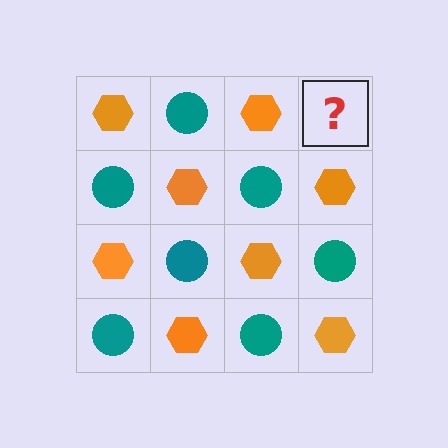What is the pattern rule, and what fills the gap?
The rule is that it alternates orange hexagon and teal circle in a checkerboard pattern. The gap should be filled with a teal circle.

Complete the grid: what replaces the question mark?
The question mark should be replaced with a teal circle.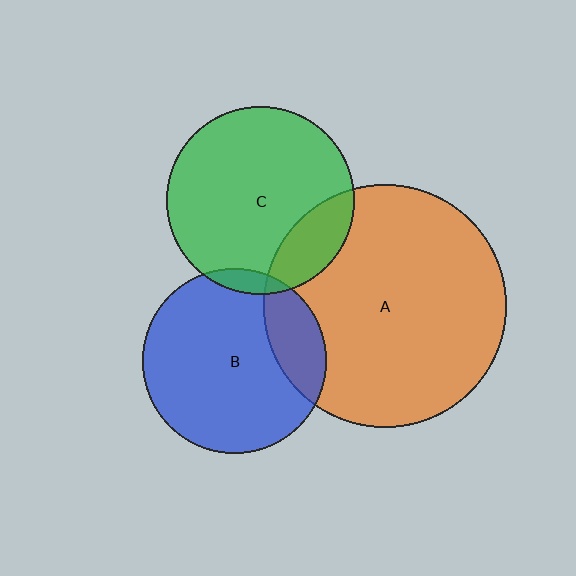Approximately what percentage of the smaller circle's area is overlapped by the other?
Approximately 20%.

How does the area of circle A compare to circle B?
Approximately 1.7 times.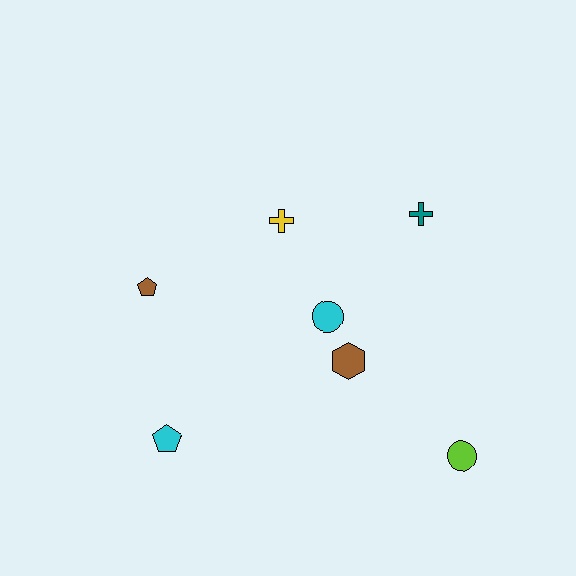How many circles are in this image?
There are 2 circles.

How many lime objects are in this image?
There is 1 lime object.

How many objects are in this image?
There are 7 objects.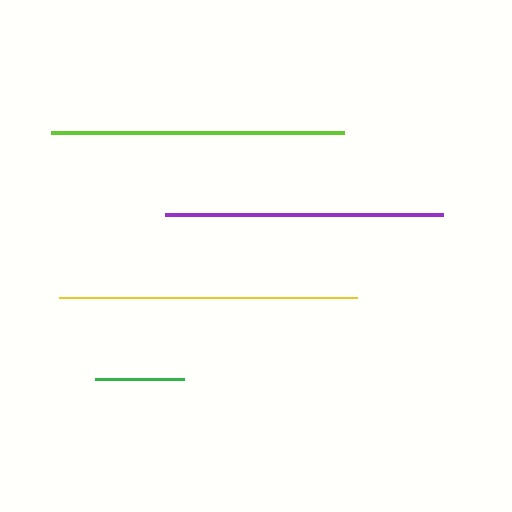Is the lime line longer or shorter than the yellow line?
The yellow line is longer than the lime line.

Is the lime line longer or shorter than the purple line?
The lime line is longer than the purple line.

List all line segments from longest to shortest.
From longest to shortest: yellow, lime, purple, green.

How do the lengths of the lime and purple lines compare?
The lime and purple lines are approximately the same length.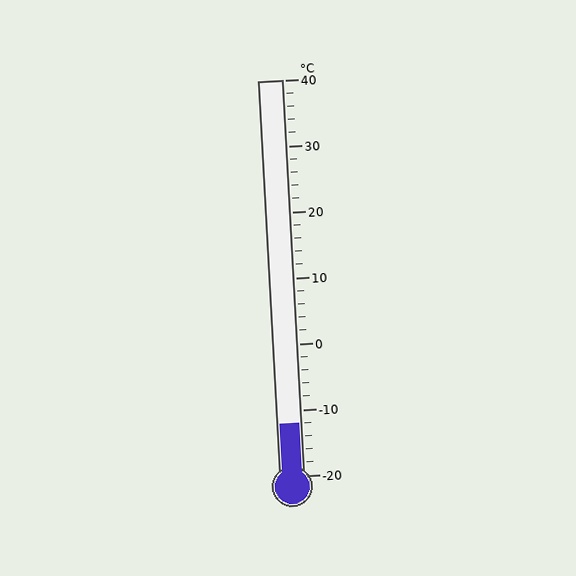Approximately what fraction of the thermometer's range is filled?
The thermometer is filled to approximately 15% of its range.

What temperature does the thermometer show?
The thermometer shows approximately -12°C.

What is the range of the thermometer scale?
The thermometer scale ranges from -20°C to 40°C.